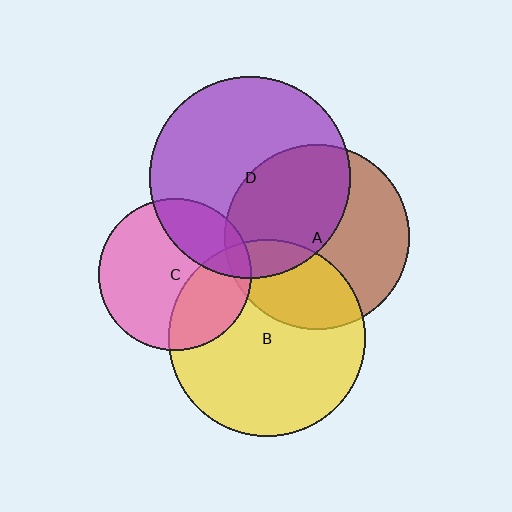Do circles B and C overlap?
Yes.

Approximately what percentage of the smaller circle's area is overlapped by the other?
Approximately 30%.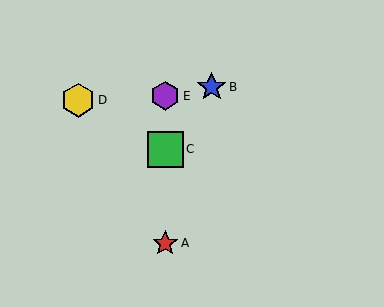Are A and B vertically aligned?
No, A is at x≈165 and B is at x≈212.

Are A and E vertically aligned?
Yes, both are at x≈165.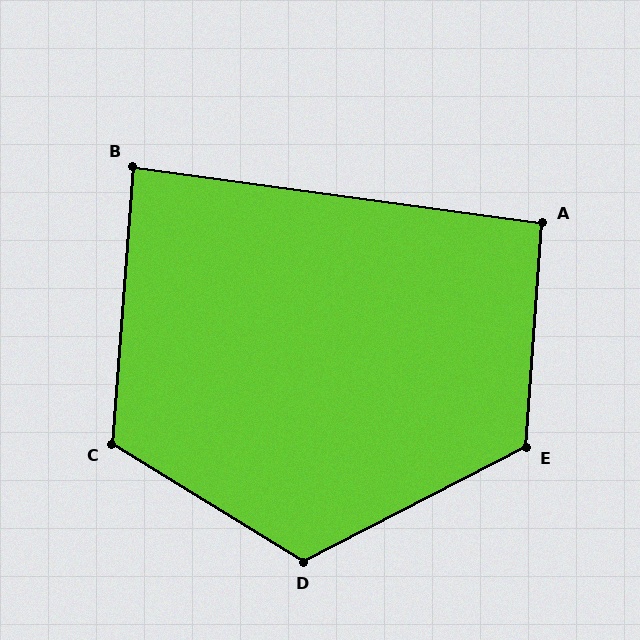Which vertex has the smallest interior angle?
B, at approximately 86 degrees.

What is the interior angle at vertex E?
Approximately 121 degrees (obtuse).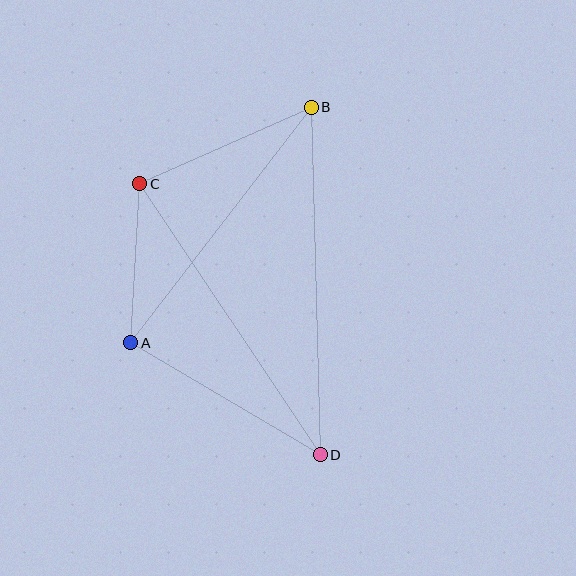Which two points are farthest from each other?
Points B and D are farthest from each other.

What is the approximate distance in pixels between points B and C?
The distance between B and C is approximately 188 pixels.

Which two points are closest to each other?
Points A and C are closest to each other.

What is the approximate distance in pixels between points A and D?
The distance between A and D is approximately 220 pixels.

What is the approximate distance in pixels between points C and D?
The distance between C and D is approximately 325 pixels.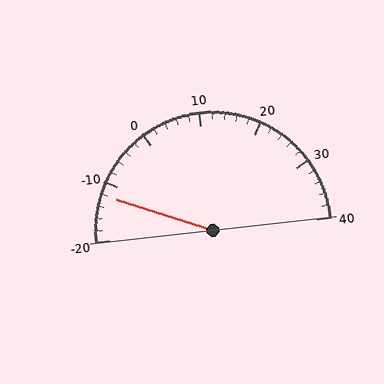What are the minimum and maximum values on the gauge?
The gauge ranges from -20 to 40.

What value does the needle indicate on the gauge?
The needle indicates approximately -12.